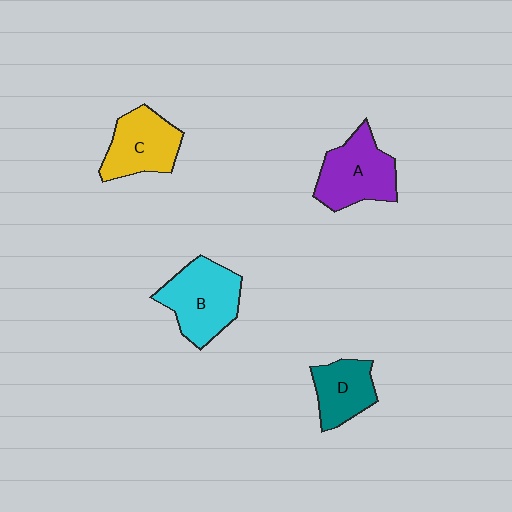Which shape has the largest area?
Shape B (cyan).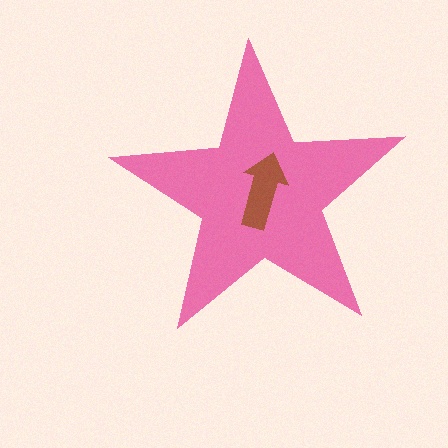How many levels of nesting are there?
2.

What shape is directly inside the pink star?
The brown arrow.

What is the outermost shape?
The pink star.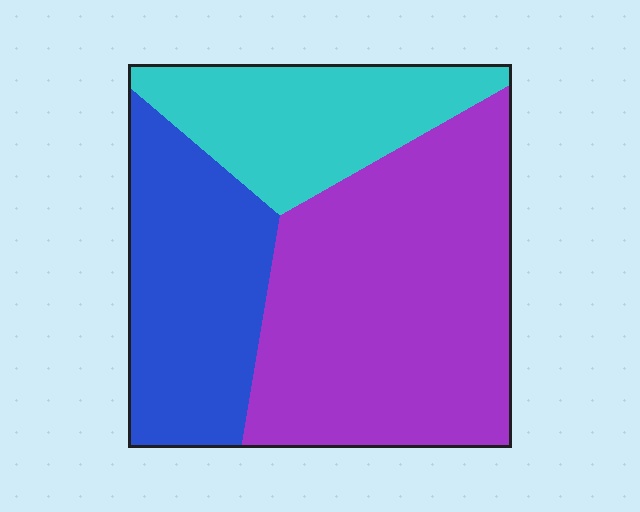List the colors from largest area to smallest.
From largest to smallest: purple, blue, cyan.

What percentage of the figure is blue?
Blue takes up between a sixth and a third of the figure.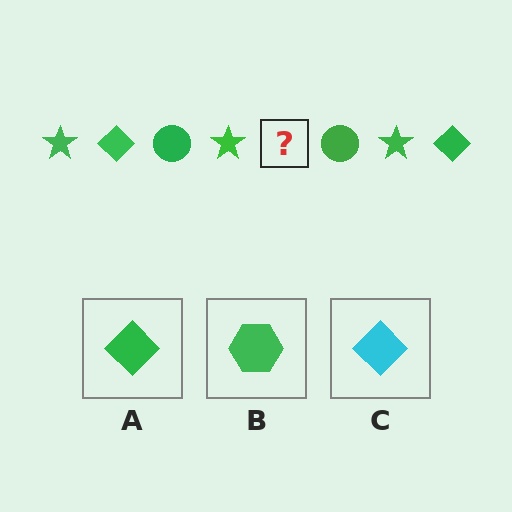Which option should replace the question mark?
Option A.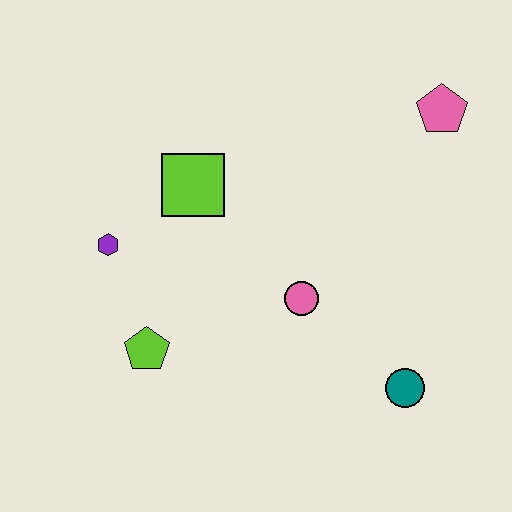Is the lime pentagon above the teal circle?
Yes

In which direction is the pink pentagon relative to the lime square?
The pink pentagon is to the right of the lime square.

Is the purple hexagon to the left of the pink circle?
Yes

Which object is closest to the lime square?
The purple hexagon is closest to the lime square.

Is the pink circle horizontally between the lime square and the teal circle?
Yes